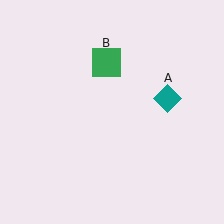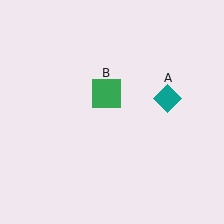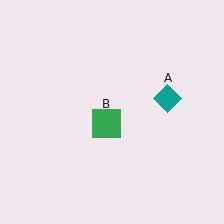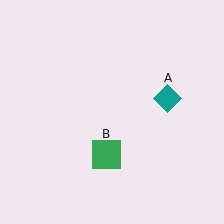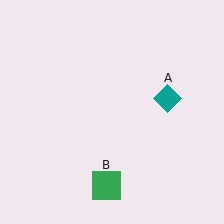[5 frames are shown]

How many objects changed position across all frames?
1 object changed position: green square (object B).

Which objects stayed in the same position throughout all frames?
Teal diamond (object A) remained stationary.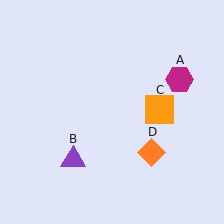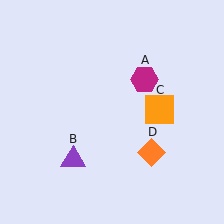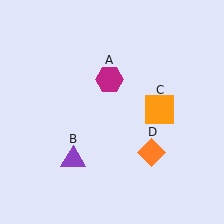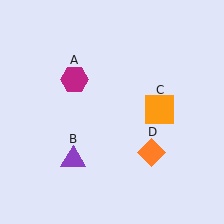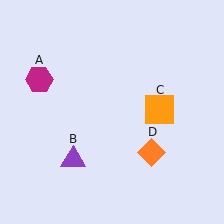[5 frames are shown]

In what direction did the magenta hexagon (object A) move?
The magenta hexagon (object A) moved left.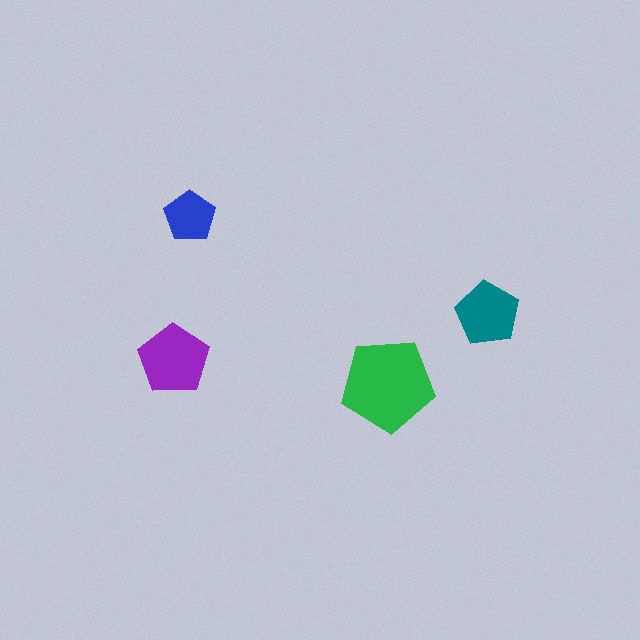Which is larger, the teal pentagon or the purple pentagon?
The purple one.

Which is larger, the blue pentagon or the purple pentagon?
The purple one.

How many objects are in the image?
There are 4 objects in the image.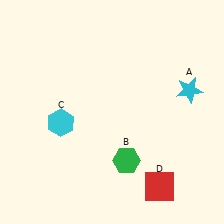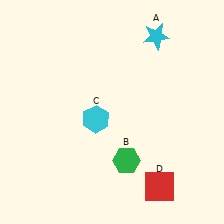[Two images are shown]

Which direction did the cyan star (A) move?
The cyan star (A) moved up.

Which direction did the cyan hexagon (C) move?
The cyan hexagon (C) moved right.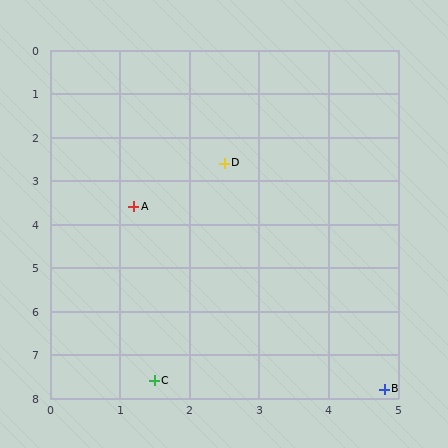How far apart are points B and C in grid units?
Points B and C are about 3.3 grid units apart.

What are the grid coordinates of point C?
Point C is at approximately (1.5, 7.6).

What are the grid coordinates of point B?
Point B is at approximately (4.8, 7.8).